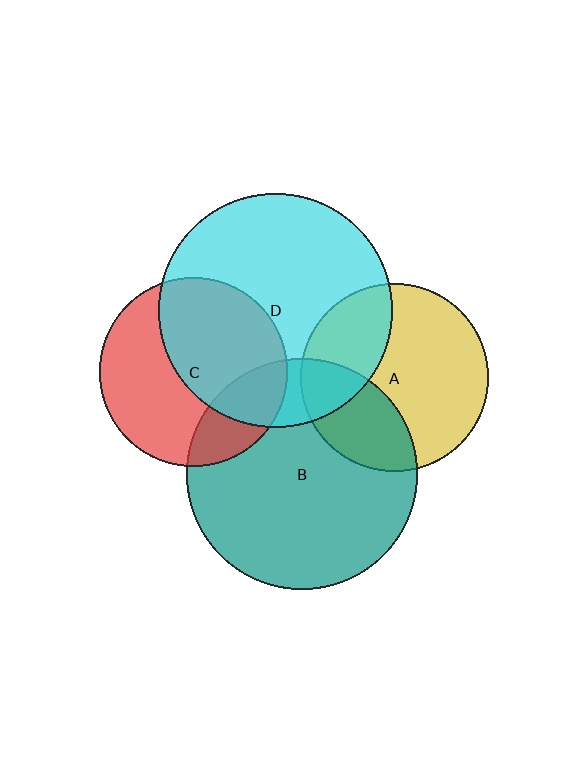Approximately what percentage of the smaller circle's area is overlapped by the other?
Approximately 20%.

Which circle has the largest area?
Circle D (cyan).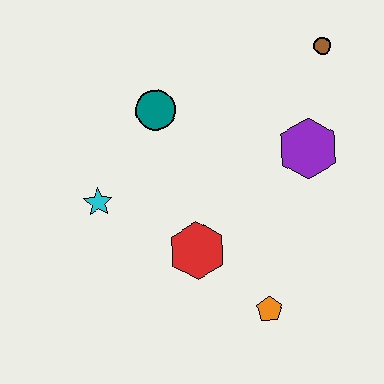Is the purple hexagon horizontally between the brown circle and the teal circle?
Yes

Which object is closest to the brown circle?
The purple hexagon is closest to the brown circle.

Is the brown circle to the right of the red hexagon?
Yes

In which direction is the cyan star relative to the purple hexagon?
The cyan star is to the left of the purple hexagon.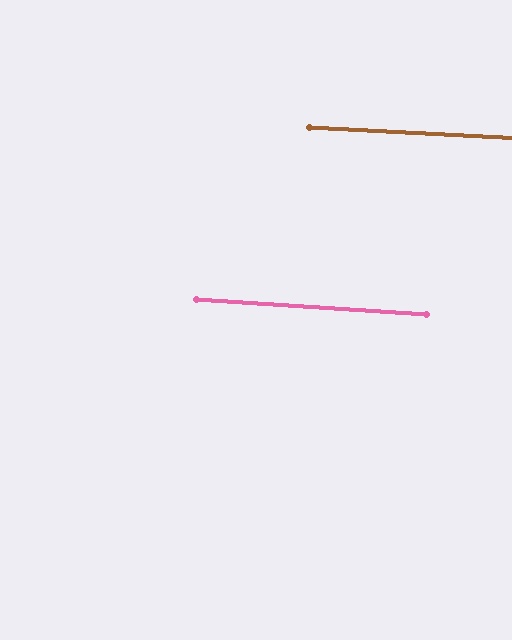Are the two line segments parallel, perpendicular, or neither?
Parallel — their directions differ by only 1.0°.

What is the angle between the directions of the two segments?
Approximately 1 degree.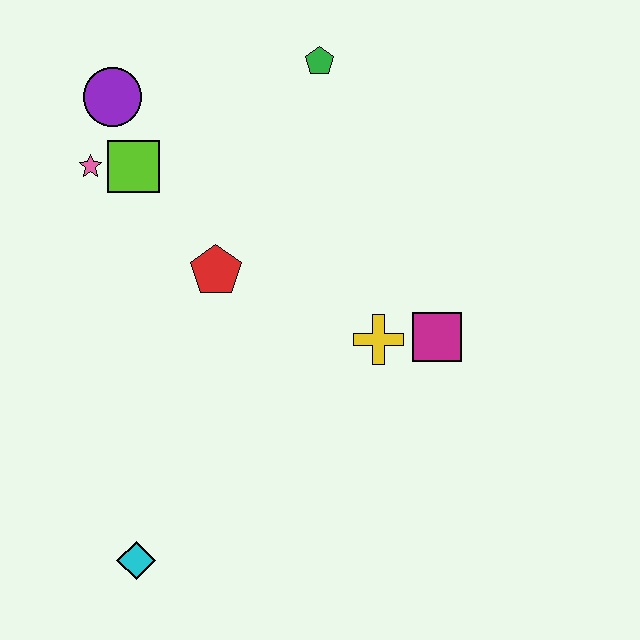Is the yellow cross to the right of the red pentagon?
Yes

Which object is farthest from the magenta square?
The purple circle is farthest from the magenta square.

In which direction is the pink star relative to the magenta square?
The pink star is to the left of the magenta square.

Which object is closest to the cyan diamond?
The red pentagon is closest to the cyan diamond.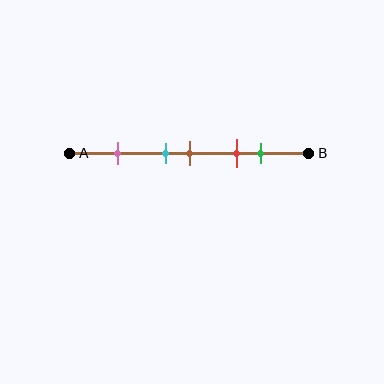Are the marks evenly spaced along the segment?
No, the marks are not evenly spaced.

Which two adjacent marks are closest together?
The cyan and brown marks are the closest adjacent pair.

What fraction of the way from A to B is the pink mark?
The pink mark is approximately 20% (0.2) of the way from A to B.